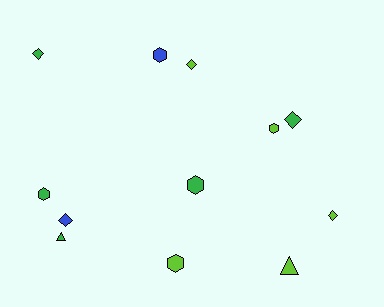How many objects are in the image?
There are 12 objects.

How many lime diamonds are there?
There are 2 lime diamonds.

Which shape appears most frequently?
Hexagon, with 5 objects.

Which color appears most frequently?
Lime, with 5 objects.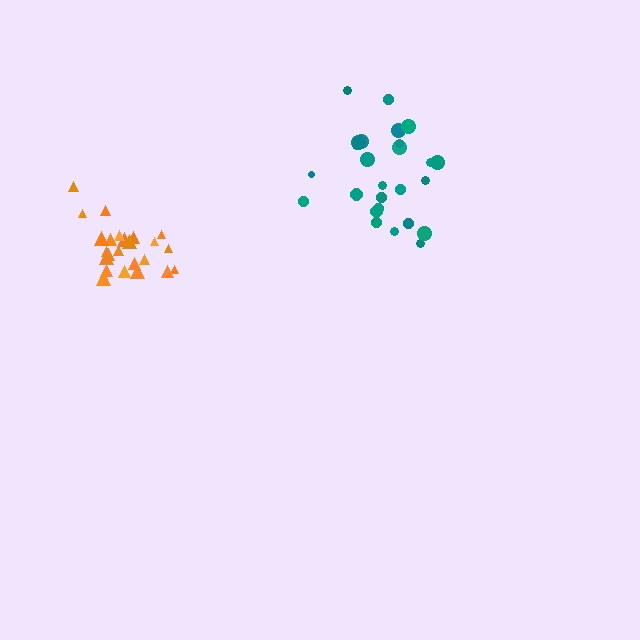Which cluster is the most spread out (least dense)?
Teal.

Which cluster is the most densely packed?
Orange.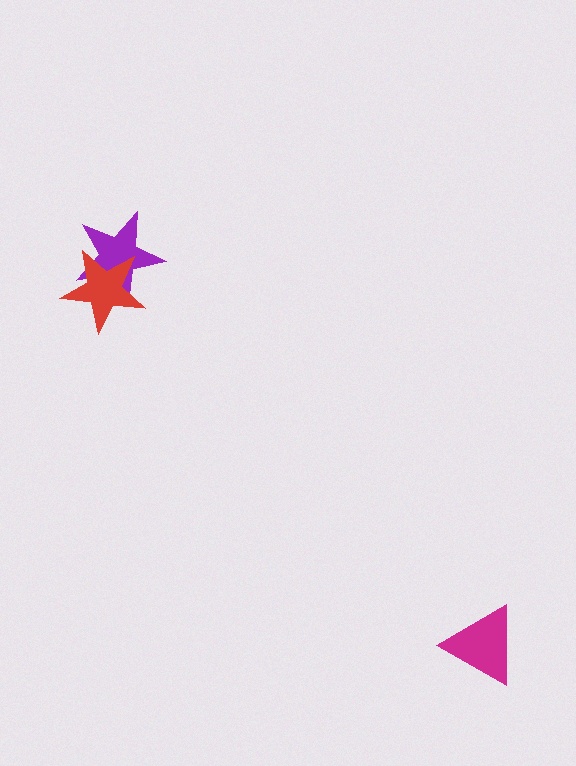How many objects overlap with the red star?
1 object overlaps with the red star.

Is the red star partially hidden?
No, no other shape covers it.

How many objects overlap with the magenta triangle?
0 objects overlap with the magenta triangle.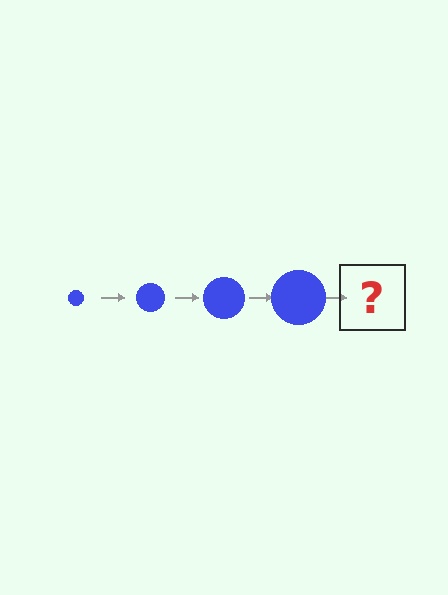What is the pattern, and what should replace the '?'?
The pattern is that the circle gets progressively larger each step. The '?' should be a blue circle, larger than the previous one.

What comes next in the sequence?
The next element should be a blue circle, larger than the previous one.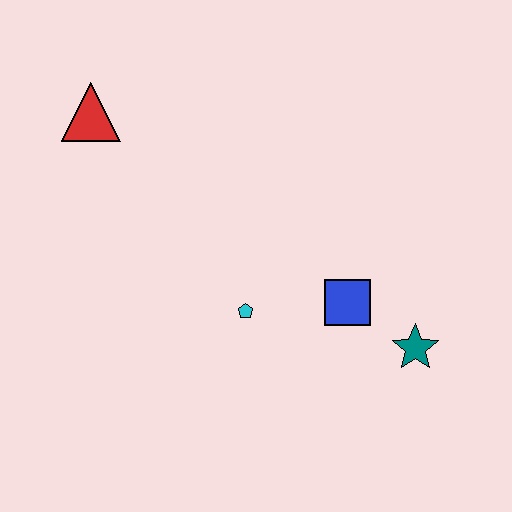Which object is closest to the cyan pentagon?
The blue square is closest to the cyan pentagon.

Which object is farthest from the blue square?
The red triangle is farthest from the blue square.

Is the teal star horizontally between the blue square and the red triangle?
No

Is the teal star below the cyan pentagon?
Yes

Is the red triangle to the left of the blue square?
Yes